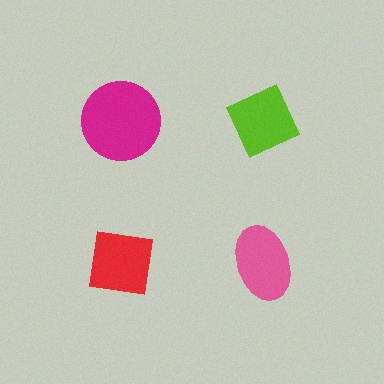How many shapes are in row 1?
2 shapes.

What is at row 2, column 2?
A pink ellipse.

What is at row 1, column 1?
A magenta circle.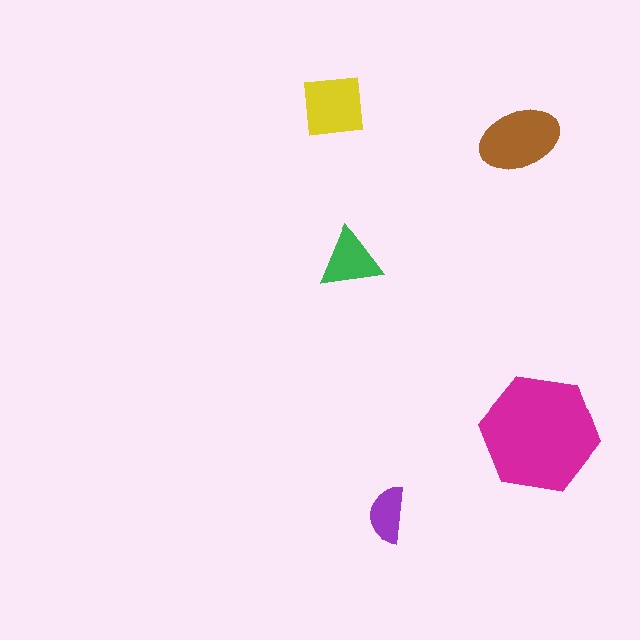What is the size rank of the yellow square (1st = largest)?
3rd.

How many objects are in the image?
There are 5 objects in the image.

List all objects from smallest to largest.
The purple semicircle, the green triangle, the yellow square, the brown ellipse, the magenta hexagon.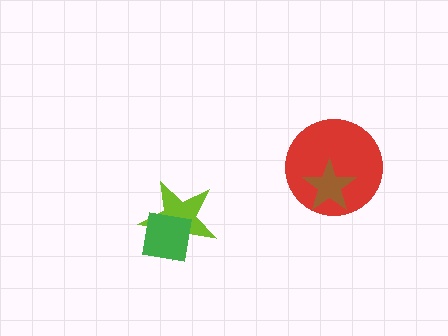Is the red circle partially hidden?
Yes, it is partially covered by another shape.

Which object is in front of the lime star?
The green square is in front of the lime star.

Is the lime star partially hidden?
Yes, it is partially covered by another shape.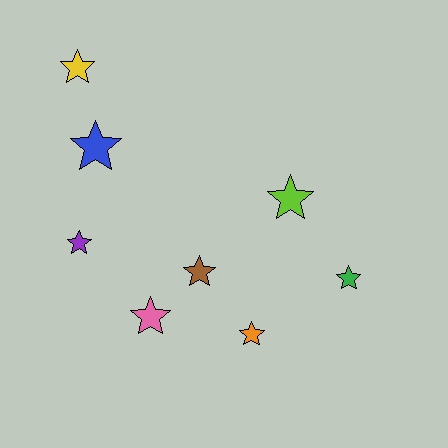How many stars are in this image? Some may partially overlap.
There are 8 stars.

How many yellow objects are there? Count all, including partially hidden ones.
There is 1 yellow object.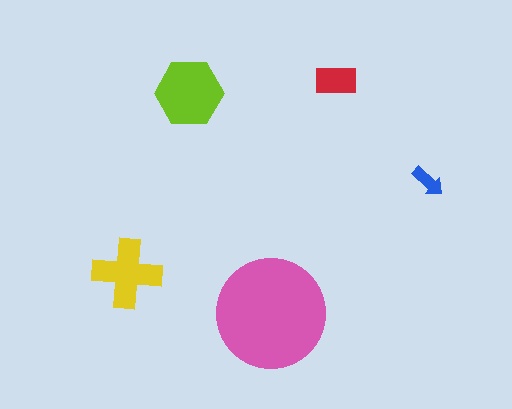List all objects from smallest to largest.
The blue arrow, the red rectangle, the yellow cross, the lime hexagon, the pink circle.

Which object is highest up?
The red rectangle is topmost.